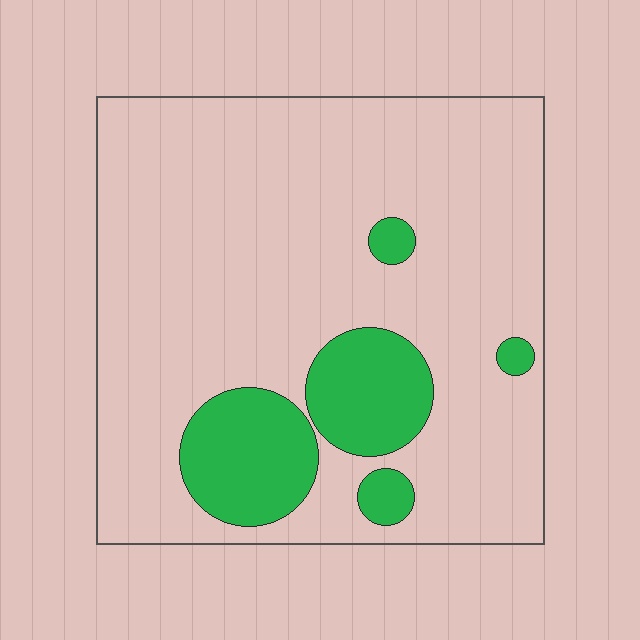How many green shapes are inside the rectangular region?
5.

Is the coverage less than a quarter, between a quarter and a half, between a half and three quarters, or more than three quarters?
Less than a quarter.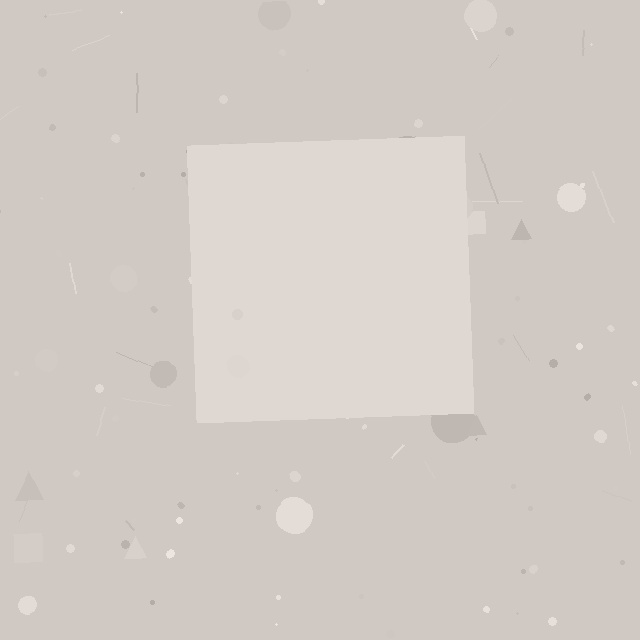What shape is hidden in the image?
A square is hidden in the image.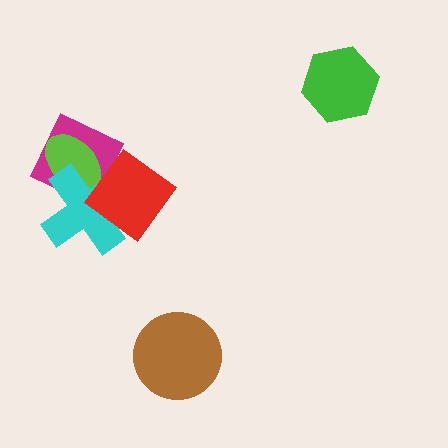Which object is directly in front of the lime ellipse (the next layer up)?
The cyan cross is directly in front of the lime ellipse.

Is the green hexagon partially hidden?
No, no other shape covers it.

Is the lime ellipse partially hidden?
Yes, it is partially covered by another shape.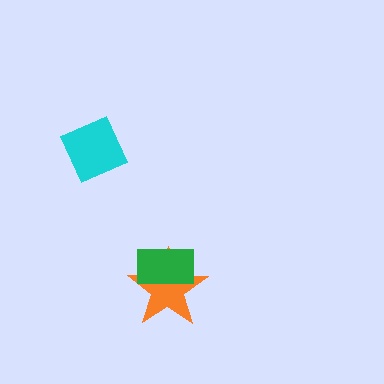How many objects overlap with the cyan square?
0 objects overlap with the cyan square.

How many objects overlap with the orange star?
1 object overlaps with the orange star.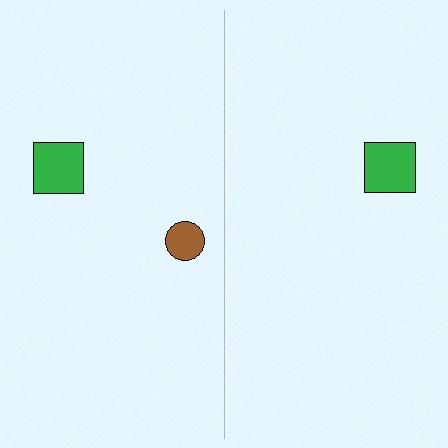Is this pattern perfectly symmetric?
No, the pattern is not perfectly symmetric. A brown circle is missing from the right side.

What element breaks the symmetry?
A brown circle is missing from the right side.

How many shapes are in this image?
There are 3 shapes in this image.